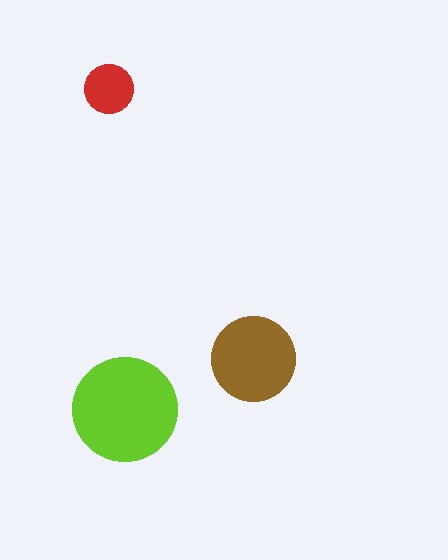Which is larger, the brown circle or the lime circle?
The lime one.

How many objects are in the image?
There are 3 objects in the image.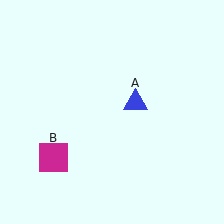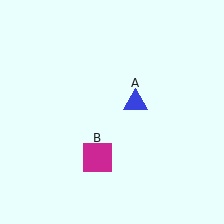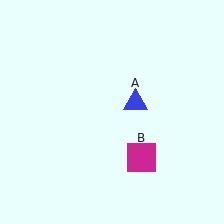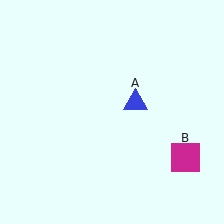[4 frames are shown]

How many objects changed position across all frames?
1 object changed position: magenta square (object B).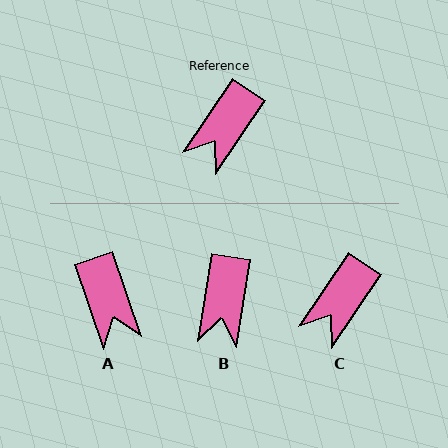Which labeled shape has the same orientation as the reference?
C.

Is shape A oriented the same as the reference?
No, it is off by about 53 degrees.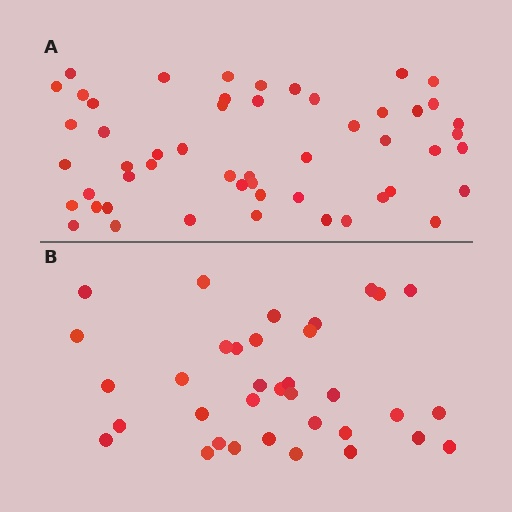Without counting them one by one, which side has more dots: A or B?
Region A (the top region) has more dots.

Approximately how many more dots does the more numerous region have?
Region A has approximately 15 more dots than region B.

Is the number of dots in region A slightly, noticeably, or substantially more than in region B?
Region A has substantially more. The ratio is roughly 1.5 to 1.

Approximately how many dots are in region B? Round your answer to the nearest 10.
About 40 dots. (The exact count is 35, which rounds to 40.)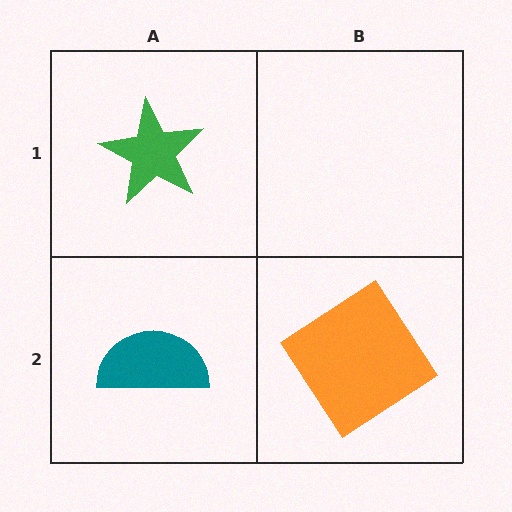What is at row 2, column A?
A teal semicircle.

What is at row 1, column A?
A green star.